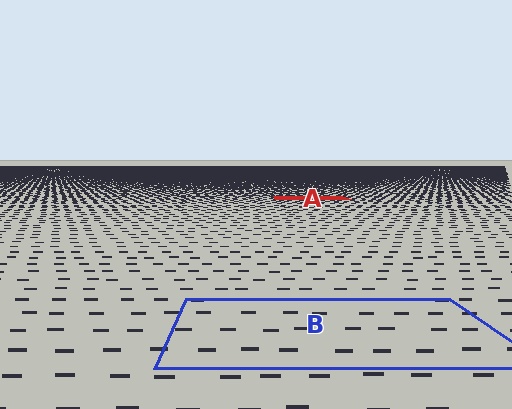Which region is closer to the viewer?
Region B is closer. The texture elements there are larger and more spread out.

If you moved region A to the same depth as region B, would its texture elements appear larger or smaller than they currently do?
They would appear larger. At a closer depth, the same texture elements are projected at a bigger on-screen size.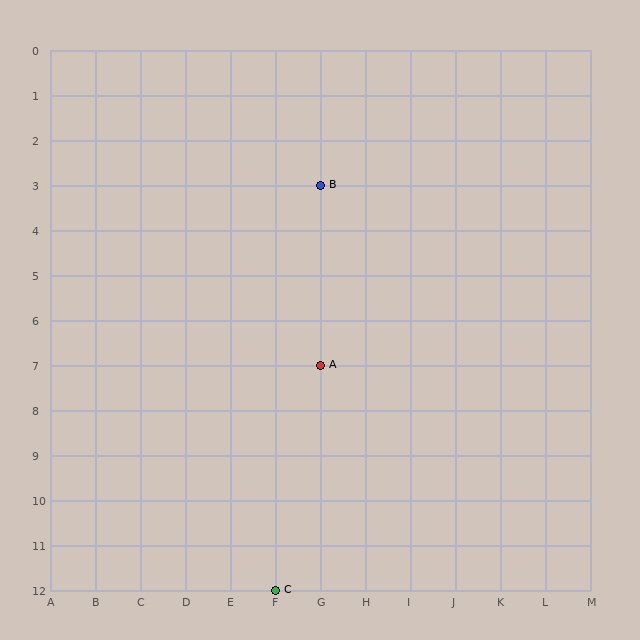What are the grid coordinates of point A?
Point A is at grid coordinates (G, 7).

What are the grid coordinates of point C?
Point C is at grid coordinates (F, 12).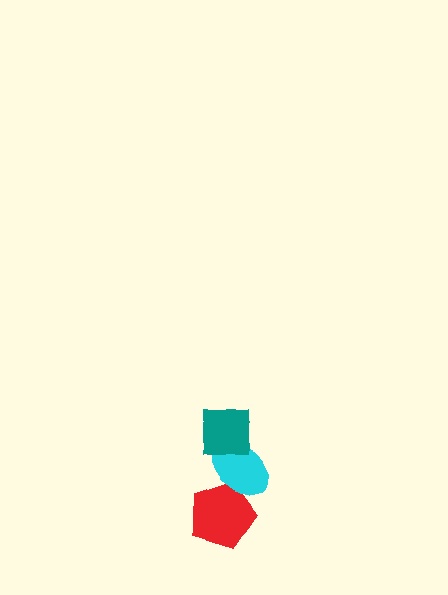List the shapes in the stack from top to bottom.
From top to bottom: the teal square, the cyan ellipse, the red pentagon.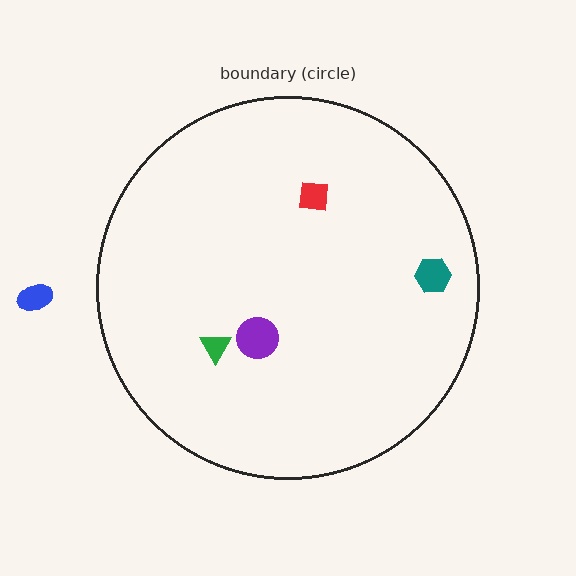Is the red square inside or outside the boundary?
Inside.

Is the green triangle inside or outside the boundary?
Inside.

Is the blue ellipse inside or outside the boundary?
Outside.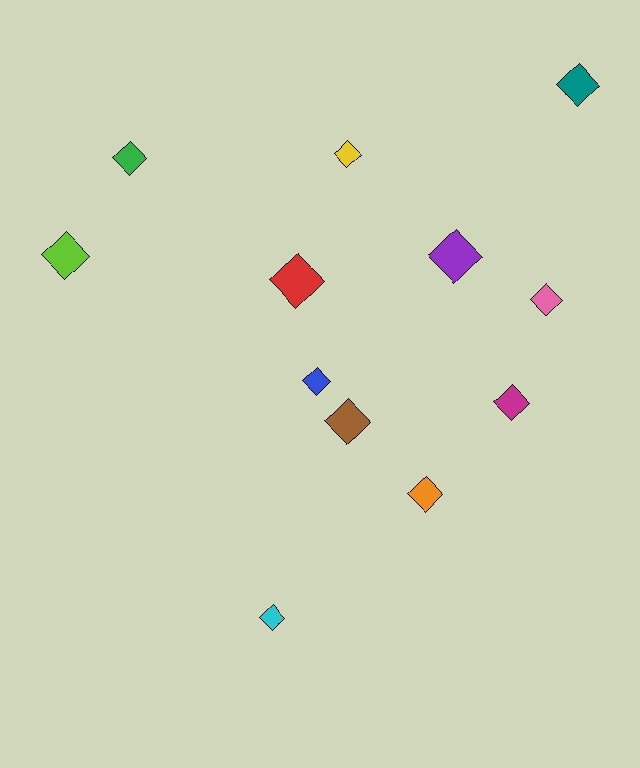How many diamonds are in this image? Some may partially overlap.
There are 12 diamonds.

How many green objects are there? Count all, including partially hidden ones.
There is 1 green object.